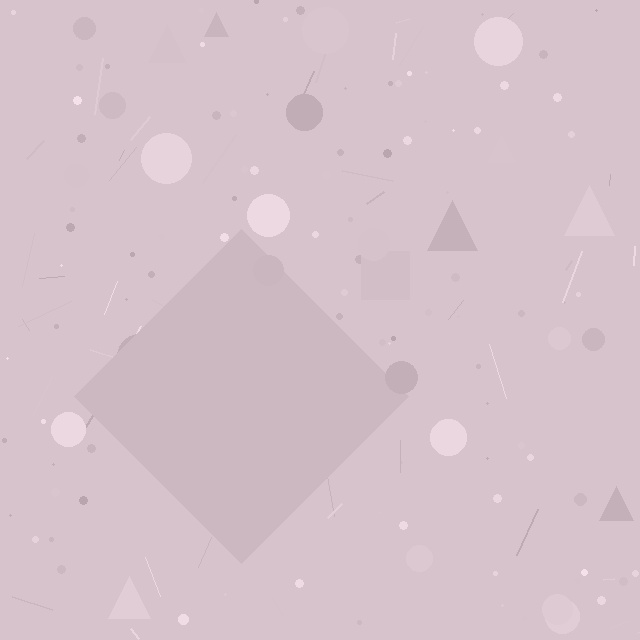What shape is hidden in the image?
A diamond is hidden in the image.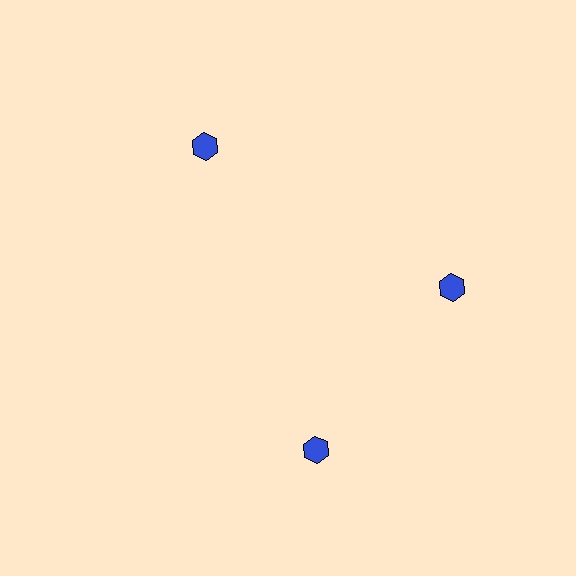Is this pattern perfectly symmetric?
No. The 3 blue hexagons are arranged in a ring, but one element near the 7 o'clock position is rotated out of alignment along the ring, breaking the 3-fold rotational symmetry.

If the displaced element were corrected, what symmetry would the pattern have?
It would have 3-fold rotational symmetry — the pattern would map onto itself every 120 degrees.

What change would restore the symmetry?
The symmetry would be restored by rotating it back into even spacing with its neighbors so that all 3 hexagons sit at equal angles and equal distance from the center.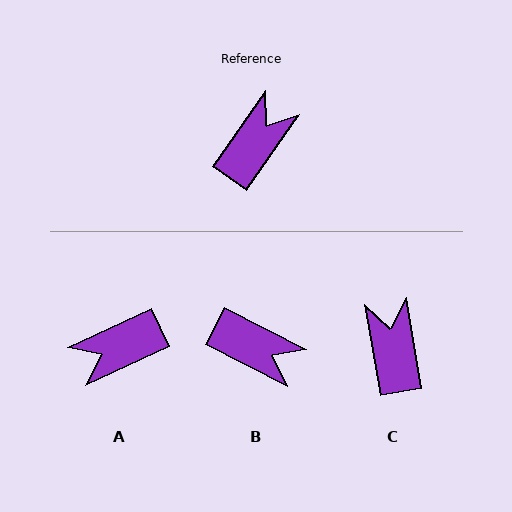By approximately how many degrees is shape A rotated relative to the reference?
Approximately 150 degrees counter-clockwise.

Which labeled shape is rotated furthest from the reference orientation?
A, about 150 degrees away.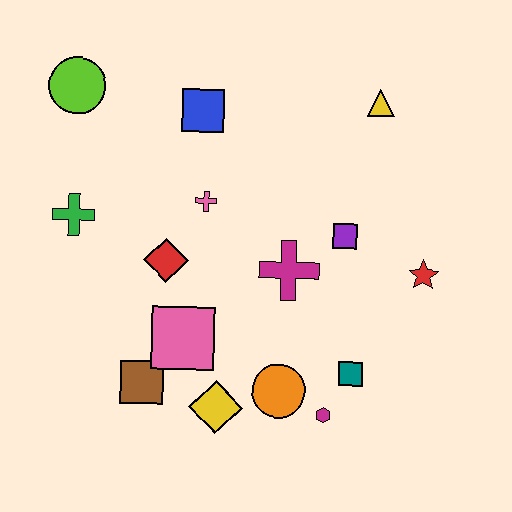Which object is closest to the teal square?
The magenta hexagon is closest to the teal square.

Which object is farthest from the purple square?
The lime circle is farthest from the purple square.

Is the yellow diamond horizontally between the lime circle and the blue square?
No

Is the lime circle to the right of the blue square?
No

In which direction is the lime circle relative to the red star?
The lime circle is to the left of the red star.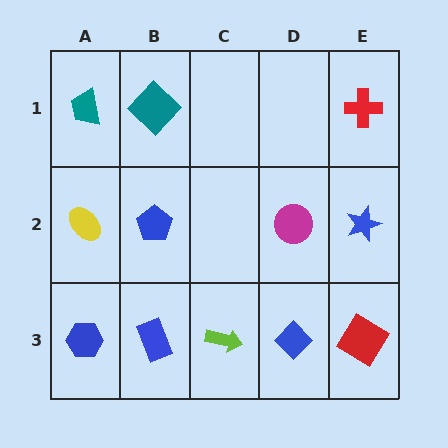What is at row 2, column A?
A yellow ellipse.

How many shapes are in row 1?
3 shapes.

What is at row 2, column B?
A blue pentagon.